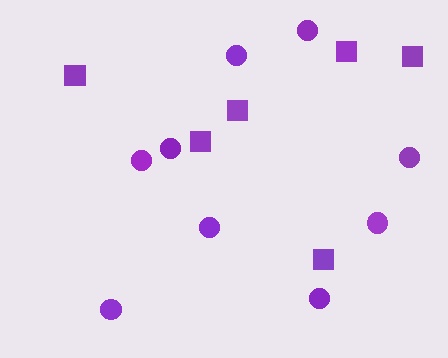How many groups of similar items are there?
There are 2 groups: one group of circles (9) and one group of squares (6).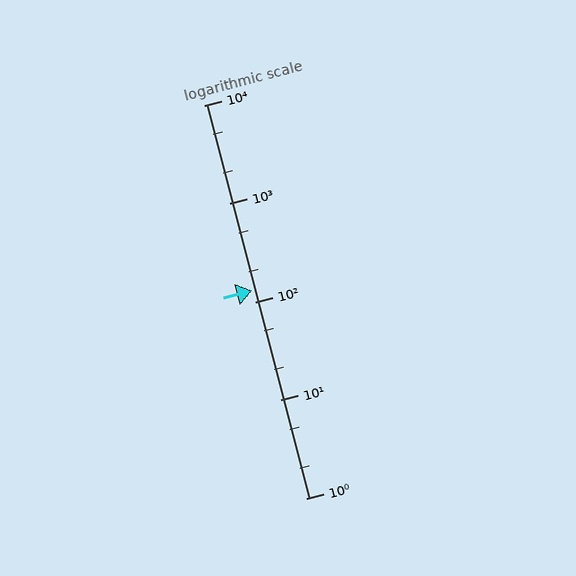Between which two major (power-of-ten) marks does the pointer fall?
The pointer is between 100 and 1000.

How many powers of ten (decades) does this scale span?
The scale spans 4 decades, from 1 to 10000.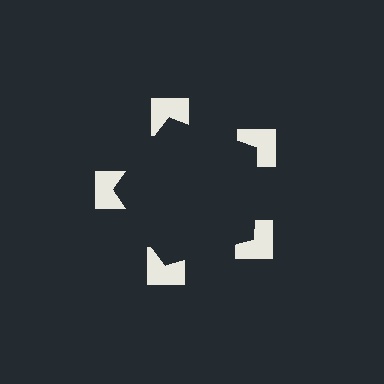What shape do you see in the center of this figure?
An illusory pentagon — its edges are inferred from the aligned wedge cuts in the notched squares, not physically drawn.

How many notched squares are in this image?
There are 5 — one at each vertex of the illusory pentagon.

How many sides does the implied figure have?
5 sides.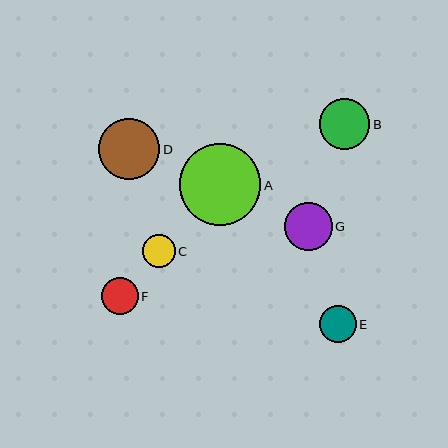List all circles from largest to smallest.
From largest to smallest: A, D, B, G, F, E, C.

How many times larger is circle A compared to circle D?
Circle A is approximately 1.3 times the size of circle D.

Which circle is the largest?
Circle A is the largest with a size of approximately 81 pixels.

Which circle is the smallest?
Circle C is the smallest with a size of approximately 33 pixels.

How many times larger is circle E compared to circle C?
Circle E is approximately 1.1 times the size of circle C.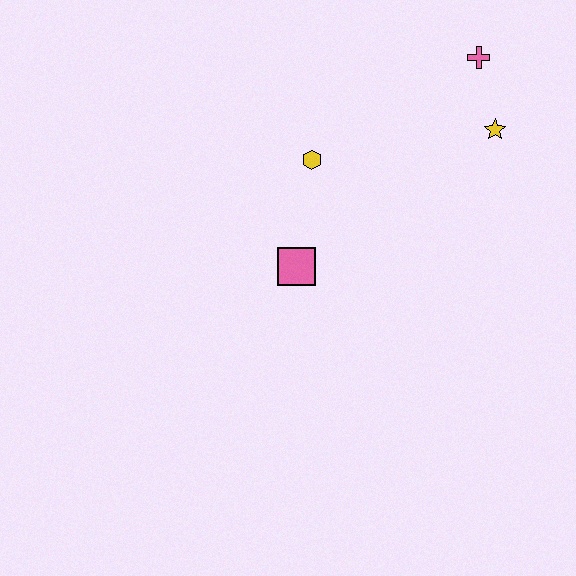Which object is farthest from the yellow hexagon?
The pink cross is farthest from the yellow hexagon.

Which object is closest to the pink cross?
The yellow star is closest to the pink cross.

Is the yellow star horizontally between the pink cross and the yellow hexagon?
No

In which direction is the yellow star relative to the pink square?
The yellow star is to the right of the pink square.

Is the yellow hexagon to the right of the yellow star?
No